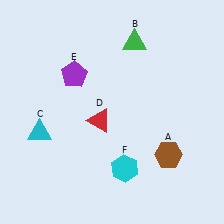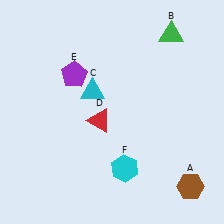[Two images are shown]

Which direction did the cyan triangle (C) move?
The cyan triangle (C) moved right.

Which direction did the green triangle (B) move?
The green triangle (B) moved right.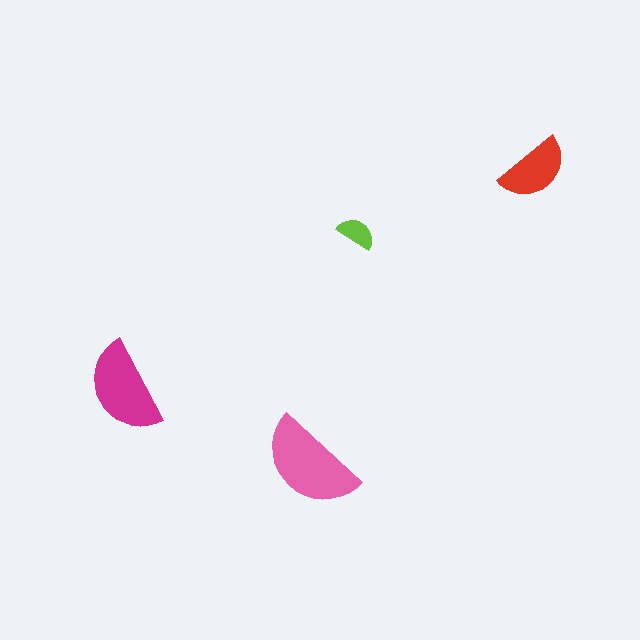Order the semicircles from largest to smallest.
the pink one, the magenta one, the red one, the lime one.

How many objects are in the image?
There are 4 objects in the image.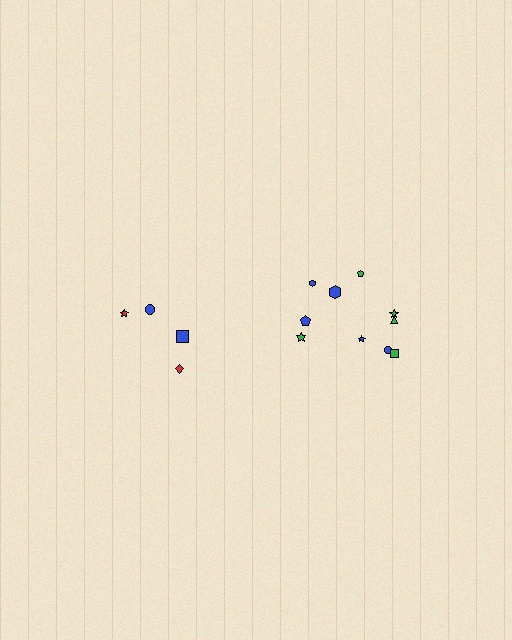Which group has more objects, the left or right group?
The right group.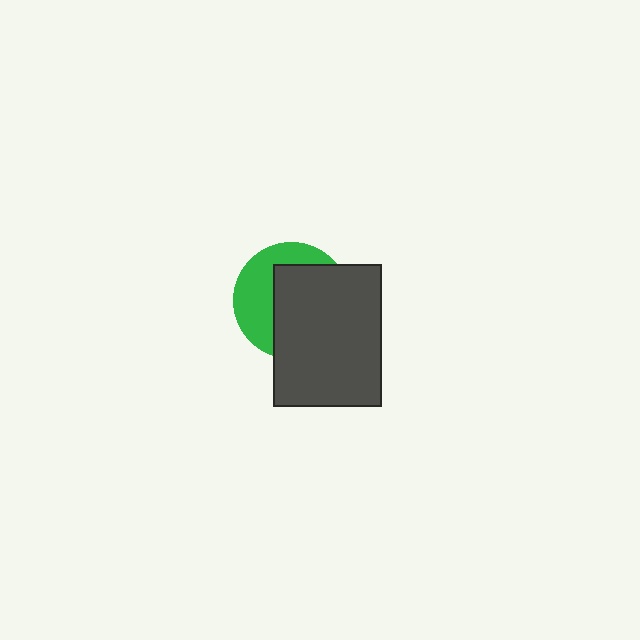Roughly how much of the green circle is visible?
A small part of it is visible (roughly 40%).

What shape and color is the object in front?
The object in front is a dark gray rectangle.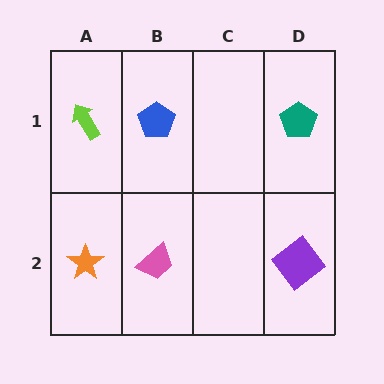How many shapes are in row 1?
3 shapes.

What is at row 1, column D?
A teal pentagon.